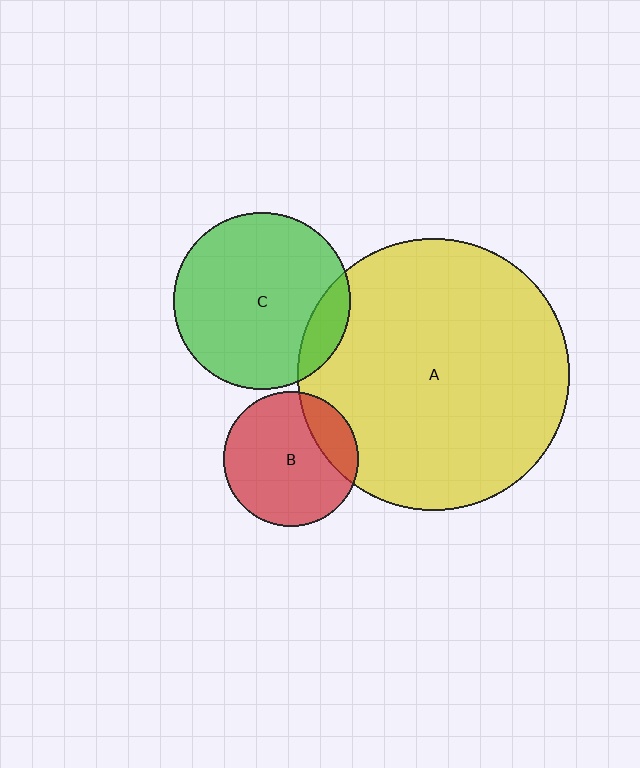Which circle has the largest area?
Circle A (yellow).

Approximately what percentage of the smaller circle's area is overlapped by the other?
Approximately 10%.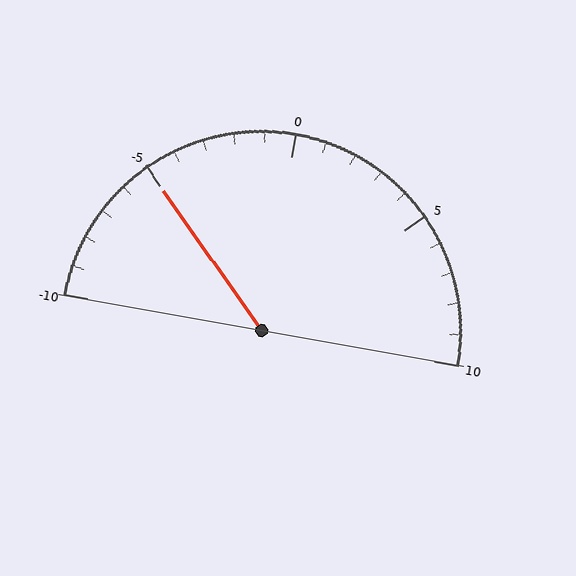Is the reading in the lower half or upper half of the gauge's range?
The reading is in the lower half of the range (-10 to 10).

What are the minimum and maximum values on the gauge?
The gauge ranges from -10 to 10.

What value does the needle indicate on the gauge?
The needle indicates approximately -5.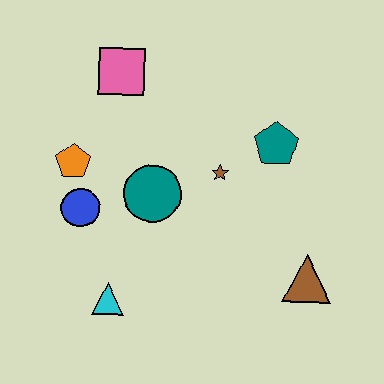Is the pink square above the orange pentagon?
Yes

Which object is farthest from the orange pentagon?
The brown triangle is farthest from the orange pentagon.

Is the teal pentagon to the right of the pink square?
Yes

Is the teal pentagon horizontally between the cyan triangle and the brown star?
No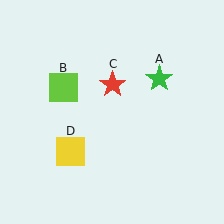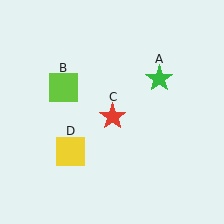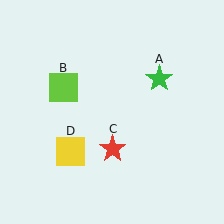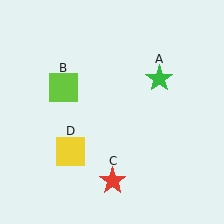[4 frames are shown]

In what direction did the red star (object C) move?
The red star (object C) moved down.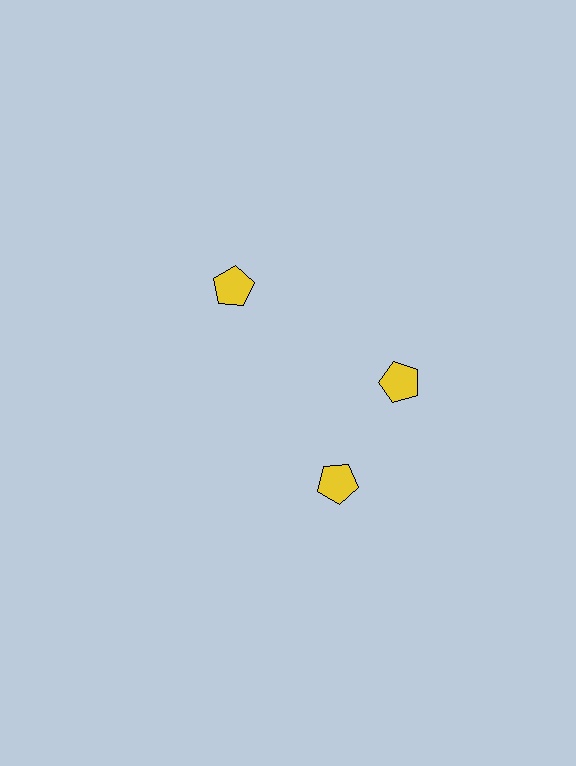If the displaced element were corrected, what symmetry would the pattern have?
It would have 3-fold rotational symmetry — the pattern would map onto itself every 120 degrees.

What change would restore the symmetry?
The symmetry would be restored by rotating it back into even spacing with its neighbors so that all 3 pentagons sit at equal angles and equal distance from the center.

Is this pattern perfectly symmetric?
No. The 3 yellow pentagons are arranged in a ring, but one element near the 7 o'clock position is rotated out of alignment along the ring, breaking the 3-fold rotational symmetry.